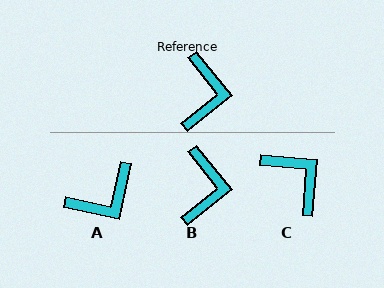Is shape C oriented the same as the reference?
No, it is off by about 46 degrees.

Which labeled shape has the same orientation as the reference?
B.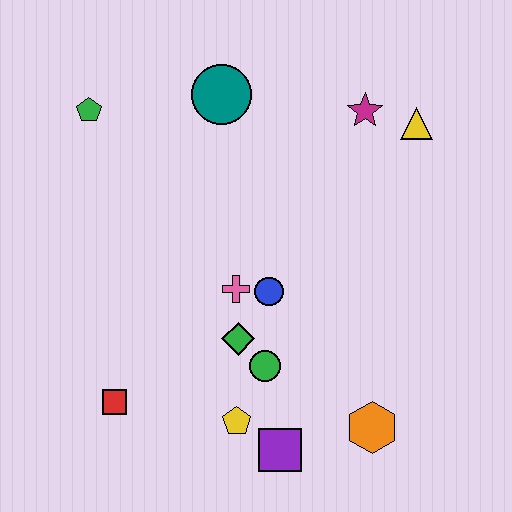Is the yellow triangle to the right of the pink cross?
Yes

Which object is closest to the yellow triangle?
The magenta star is closest to the yellow triangle.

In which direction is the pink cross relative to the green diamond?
The pink cross is above the green diamond.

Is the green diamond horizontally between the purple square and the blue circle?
No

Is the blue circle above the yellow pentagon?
Yes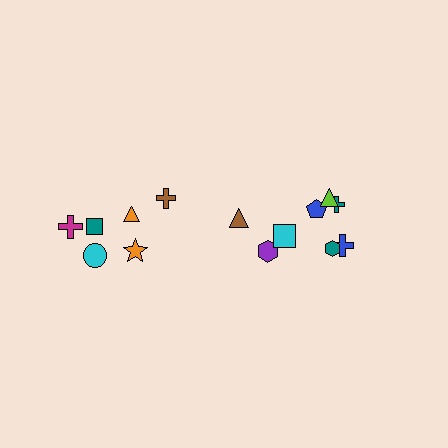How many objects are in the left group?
There are 6 objects.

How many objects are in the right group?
There are 8 objects.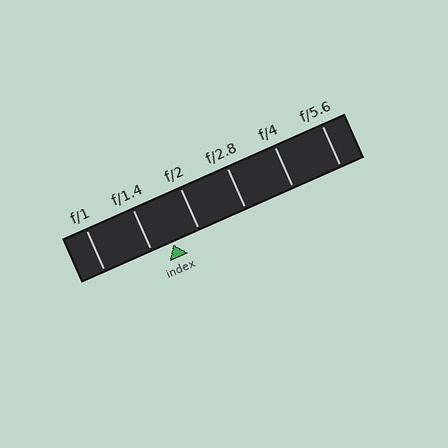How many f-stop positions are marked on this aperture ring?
There are 6 f-stop positions marked.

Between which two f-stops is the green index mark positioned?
The index mark is between f/1.4 and f/2.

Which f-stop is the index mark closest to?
The index mark is closest to f/1.4.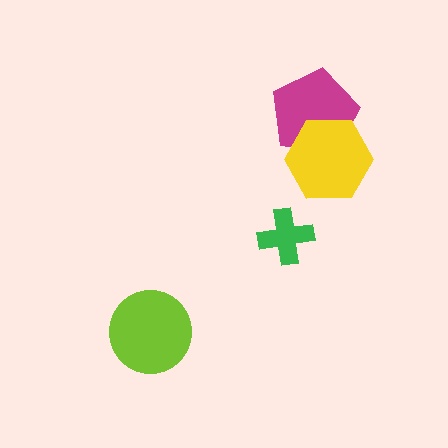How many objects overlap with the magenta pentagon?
1 object overlaps with the magenta pentagon.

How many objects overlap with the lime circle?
0 objects overlap with the lime circle.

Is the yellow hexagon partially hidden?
No, no other shape covers it.